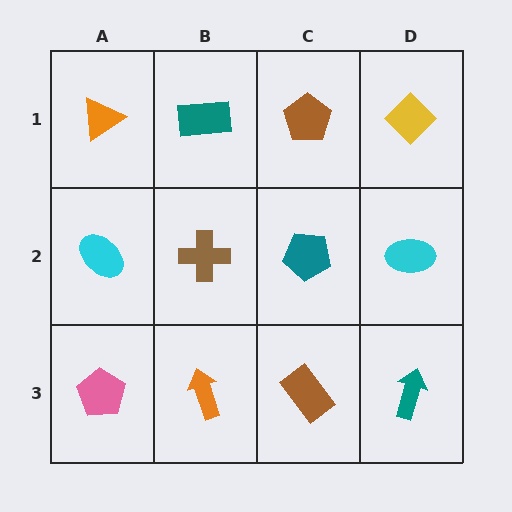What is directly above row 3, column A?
A cyan ellipse.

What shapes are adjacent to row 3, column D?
A cyan ellipse (row 2, column D), a brown rectangle (row 3, column C).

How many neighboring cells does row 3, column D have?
2.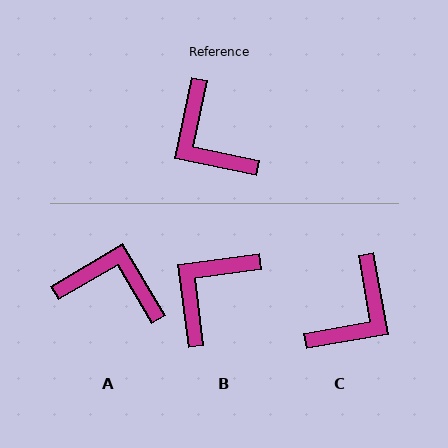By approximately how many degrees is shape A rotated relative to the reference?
Approximately 137 degrees clockwise.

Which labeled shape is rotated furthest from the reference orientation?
A, about 137 degrees away.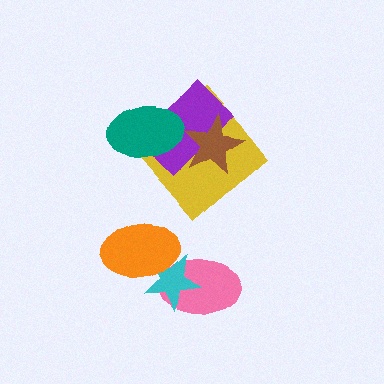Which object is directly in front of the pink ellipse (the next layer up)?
The cyan star is directly in front of the pink ellipse.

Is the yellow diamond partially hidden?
Yes, it is partially covered by another shape.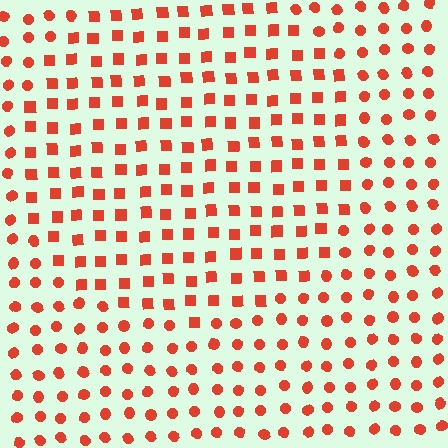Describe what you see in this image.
The image is filled with small red elements arranged in a uniform grid. A circle-shaped region contains squares, while the surrounding area contains circles. The boundary is defined purely by the change in element shape.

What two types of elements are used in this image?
The image uses squares inside the circle region and circles outside it.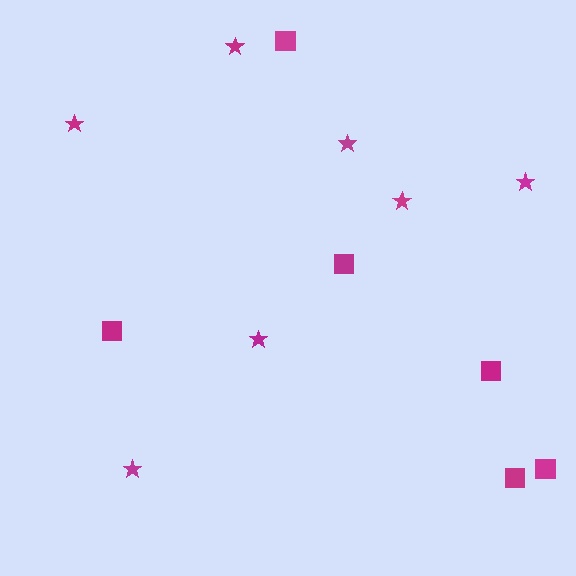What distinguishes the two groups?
There are 2 groups: one group of stars (7) and one group of squares (6).